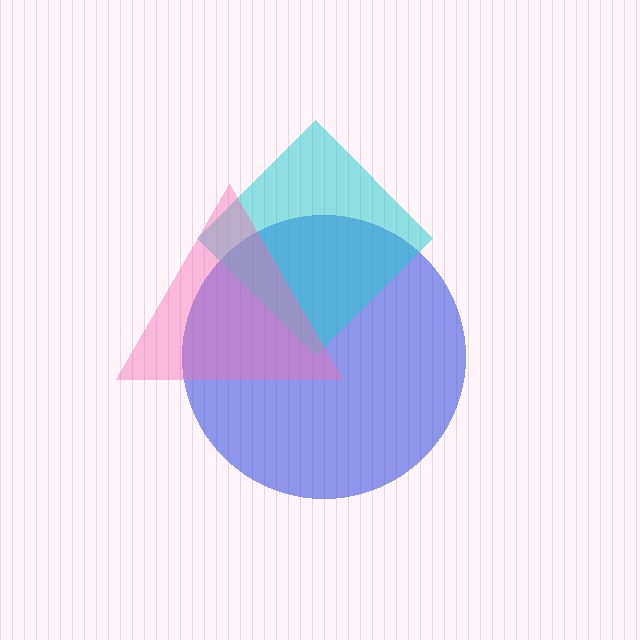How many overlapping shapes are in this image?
There are 3 overlapping shapes in the image.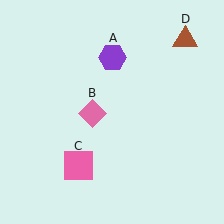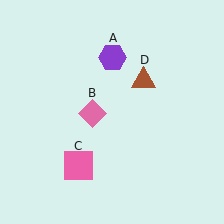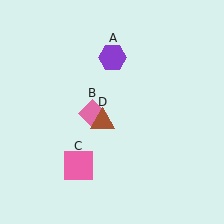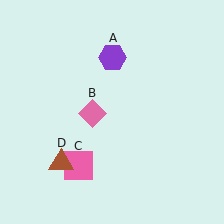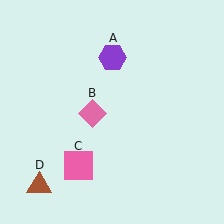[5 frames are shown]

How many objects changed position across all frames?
1 object changed position: brown triangle (object D).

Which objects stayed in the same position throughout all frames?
Purple hexagon (object A) and pink diamond (object B) and pink square (object C) remained stationary.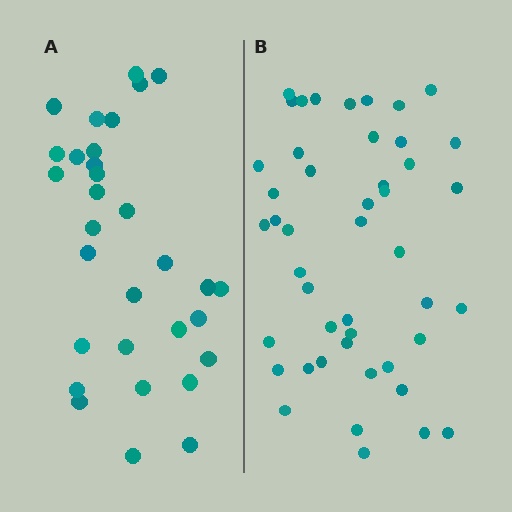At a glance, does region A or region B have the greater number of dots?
Region B (the right region) has more dots.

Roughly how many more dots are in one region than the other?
Region B has approximately 15 more dots than region A.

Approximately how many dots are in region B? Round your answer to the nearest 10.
About 50 dots. (The exact count is 46, which rounds to 50.)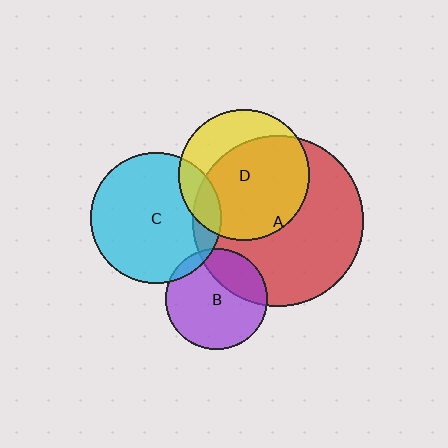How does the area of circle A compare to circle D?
Approximately 1.7 times.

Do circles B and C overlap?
Yes.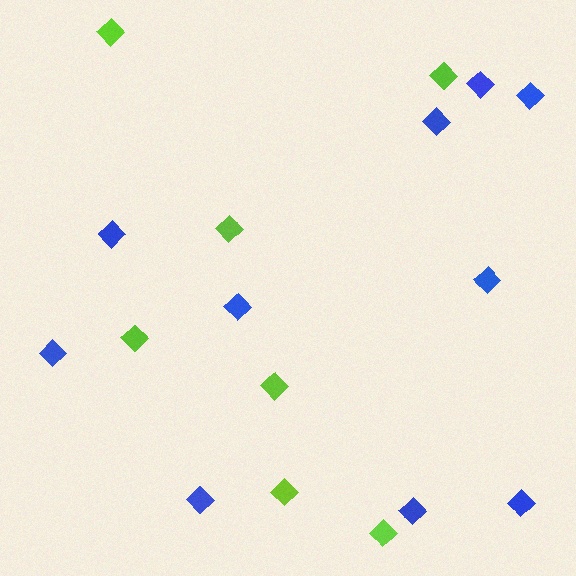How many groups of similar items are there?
There are 2 groups: one group of blue diamonds (10) and one group of lime diamonds (7).